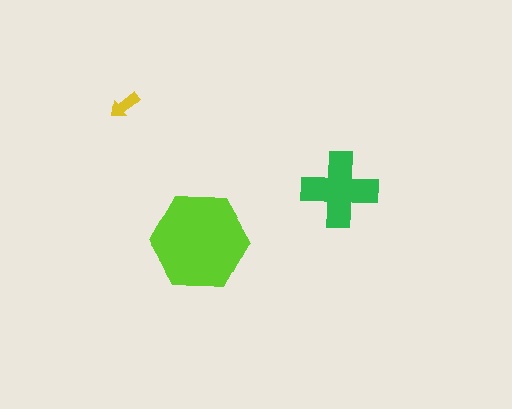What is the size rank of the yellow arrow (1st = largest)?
3rd.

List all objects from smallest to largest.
The yellow arrow, the green cross, the lime hexagon.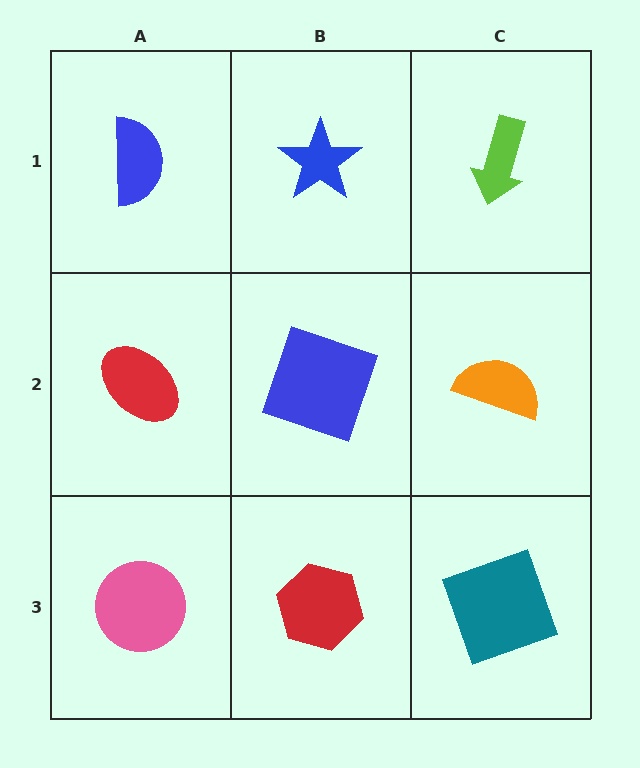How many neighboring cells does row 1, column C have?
2.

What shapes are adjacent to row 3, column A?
A red ellipse (row 2, column A), a red hexagon (row 3, column B).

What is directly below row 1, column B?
A blue square.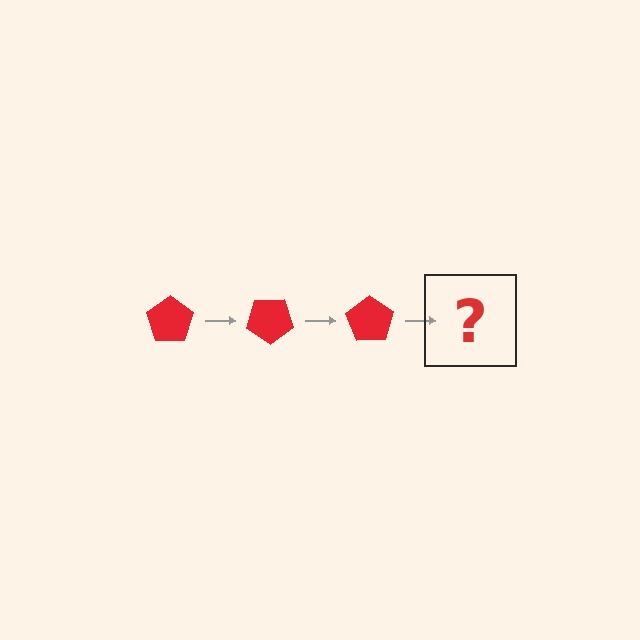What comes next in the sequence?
The next element should be a red pentagon rotated 105 degrees.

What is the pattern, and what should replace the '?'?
The pattern is that the pentagon rotates 35 degrees each step. The '?' should be a red pentagon rotated 105 degrees.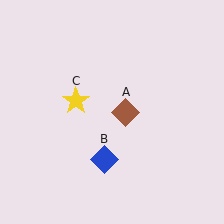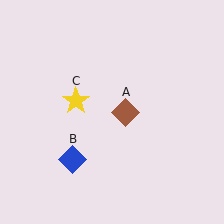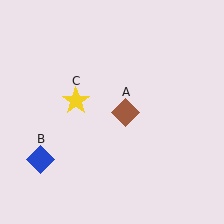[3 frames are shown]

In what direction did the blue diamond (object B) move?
The blue diamond (object B) moved left.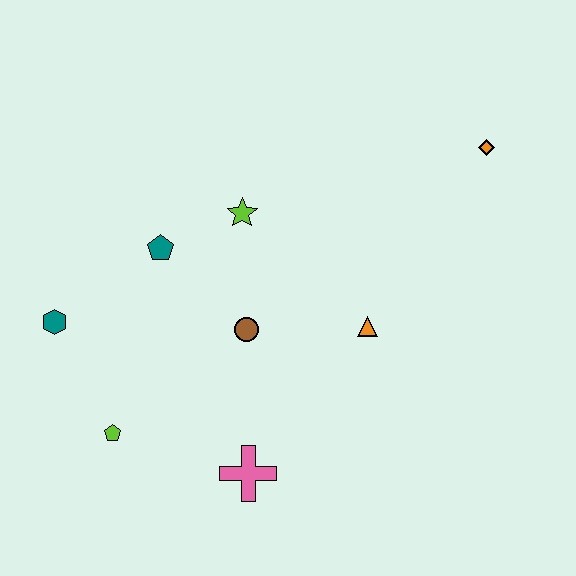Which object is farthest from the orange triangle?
The teal hexagon is farthest from the orange triangle.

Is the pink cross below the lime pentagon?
Yes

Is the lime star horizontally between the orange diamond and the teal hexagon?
Yes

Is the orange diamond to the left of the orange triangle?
No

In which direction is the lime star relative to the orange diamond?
The lime star is to the left of the orange diamond.